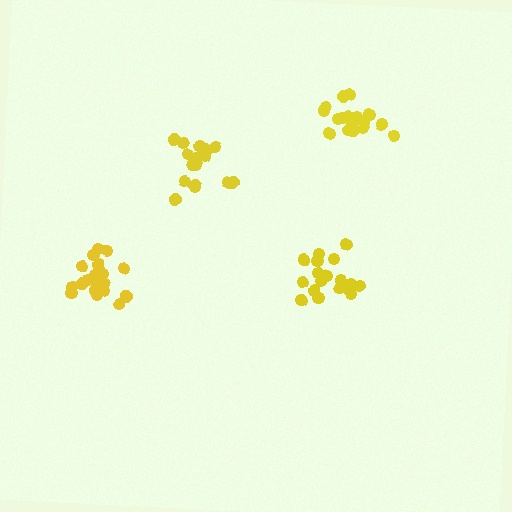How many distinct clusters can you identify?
There are 4 distinct clusters.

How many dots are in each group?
Group 1: 18 dots, Group 2: 17 dots, Group 3: 18 dots, Group 4: 21 dots (74 total).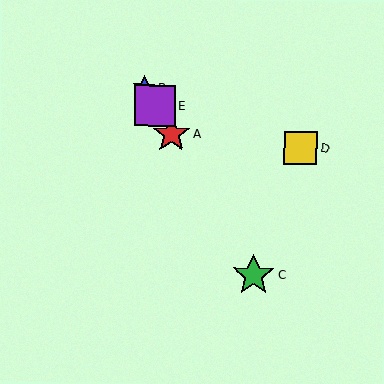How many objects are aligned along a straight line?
4 objects (A, B, C, E) are aligned along a straight line.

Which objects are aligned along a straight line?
Objects A, B, C, E are aligned along a straight line.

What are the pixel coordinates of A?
Object A is at (171, 134).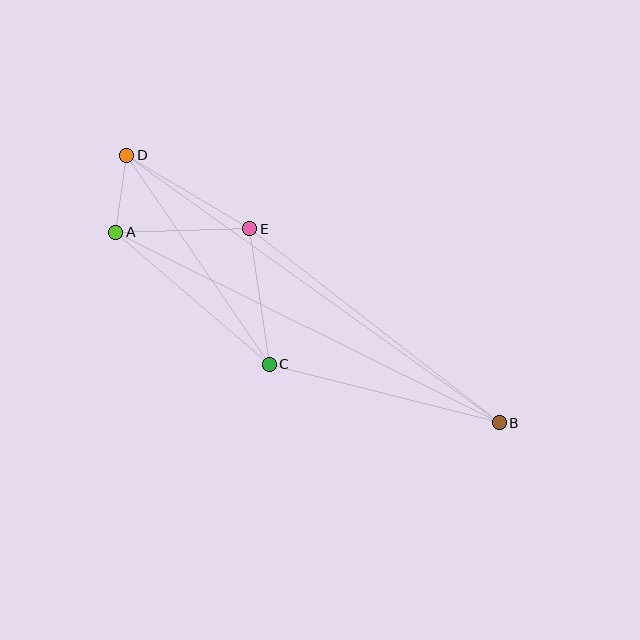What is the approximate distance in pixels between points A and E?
The distance between A and E is approximately 134 pixels.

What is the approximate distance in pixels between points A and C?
The distance between A and C is approximately 203 pixels.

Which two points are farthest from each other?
Points B and D are farthest from each other.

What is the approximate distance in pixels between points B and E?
The distance between B and E is approximately 316 pixels.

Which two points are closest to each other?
Points A and D are closest to each other.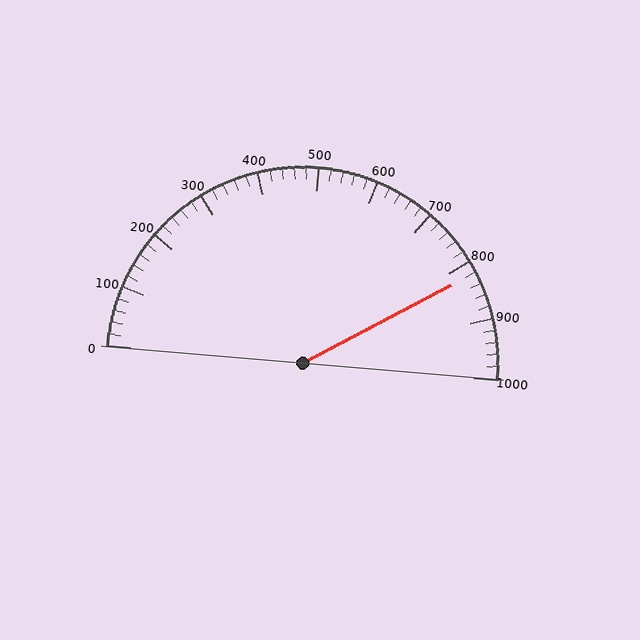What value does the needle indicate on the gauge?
The needle indicates approximately 820.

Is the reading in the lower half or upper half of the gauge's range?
The reading is in the upper half of the range (0 to 1000).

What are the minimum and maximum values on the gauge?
The gauge ranges from 0 to 1000.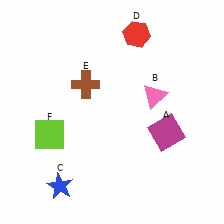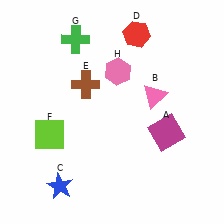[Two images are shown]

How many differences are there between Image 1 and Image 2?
There are 2 differences between the two images.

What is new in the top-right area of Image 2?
A pink hexagon (H) was added in the top-right area of Image 2.